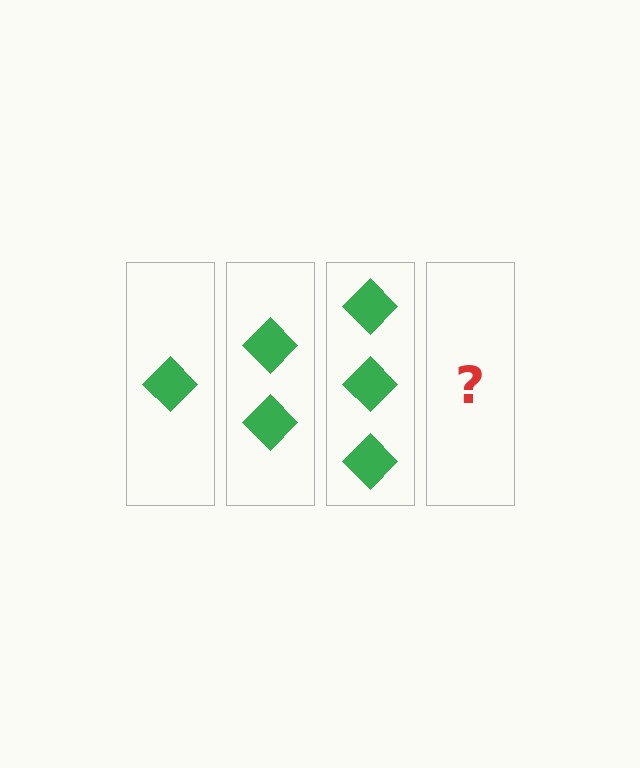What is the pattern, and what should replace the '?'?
The pattern is that each step adds one more diamond. The '?' should be 4 diamonds.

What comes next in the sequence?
The next element should be 4 diamonds.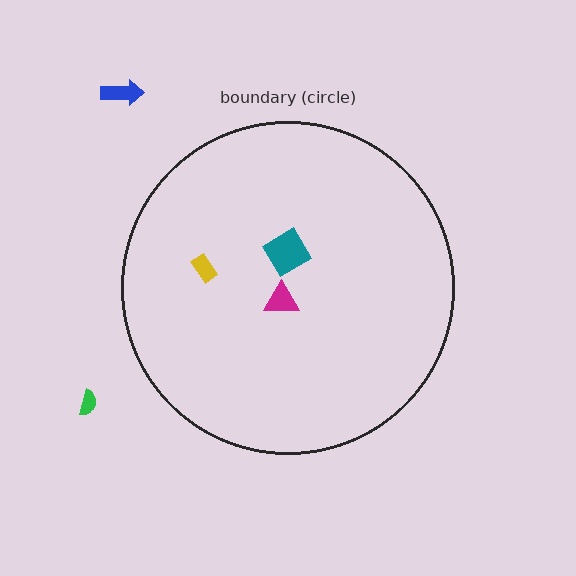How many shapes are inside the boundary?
3 inside, 2 outside.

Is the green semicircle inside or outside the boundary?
Outside.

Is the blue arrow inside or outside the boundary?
Outside.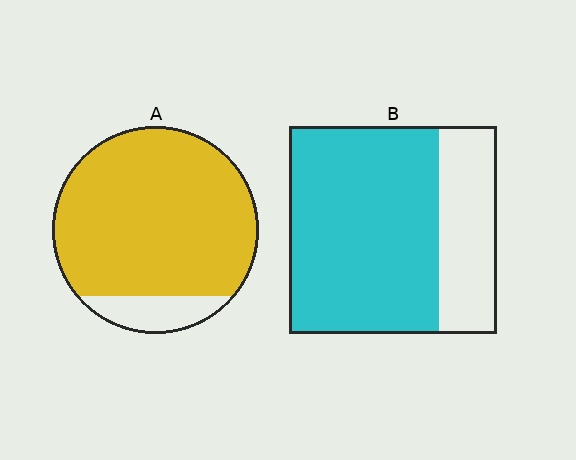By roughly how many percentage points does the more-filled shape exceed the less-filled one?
By roughly 15 percentage points (A over B).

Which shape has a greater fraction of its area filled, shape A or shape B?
Shape A.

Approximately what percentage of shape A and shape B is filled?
A is approximately 90% and B is approximately 70%.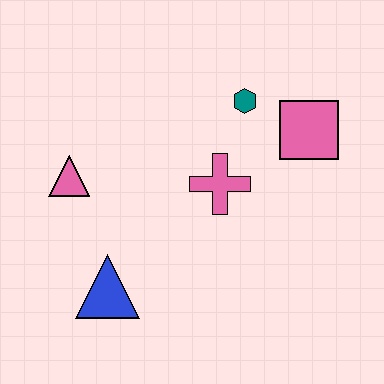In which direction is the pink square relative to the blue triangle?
The pink square is to the right of the blue triangle.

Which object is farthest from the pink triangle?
The pink square is farthest from the pink triangle.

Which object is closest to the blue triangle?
The pink triangle is closest to the blue triangle.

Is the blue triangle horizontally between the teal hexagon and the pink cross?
No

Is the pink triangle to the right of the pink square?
No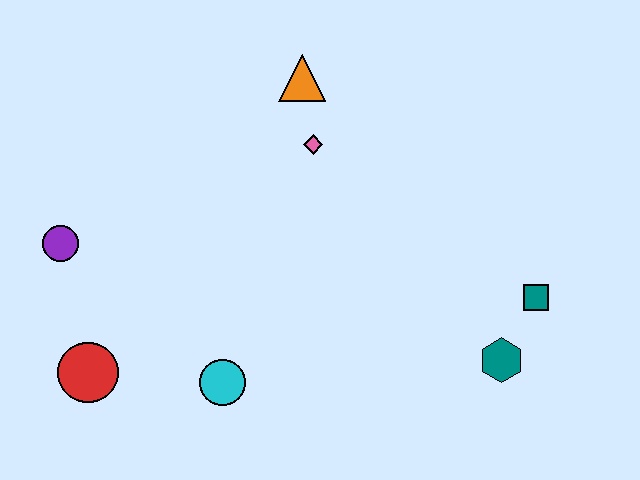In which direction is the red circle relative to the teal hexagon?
The red circle is to the left of the teal hexagon.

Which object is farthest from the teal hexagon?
The purple circle is farthest from the teal hexagon.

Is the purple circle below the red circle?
No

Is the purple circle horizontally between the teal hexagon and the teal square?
No